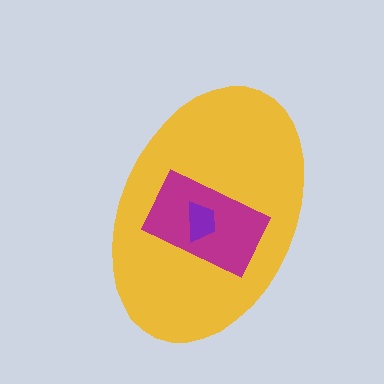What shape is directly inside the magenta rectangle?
The purple trapezoid.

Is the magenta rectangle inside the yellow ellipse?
Yes.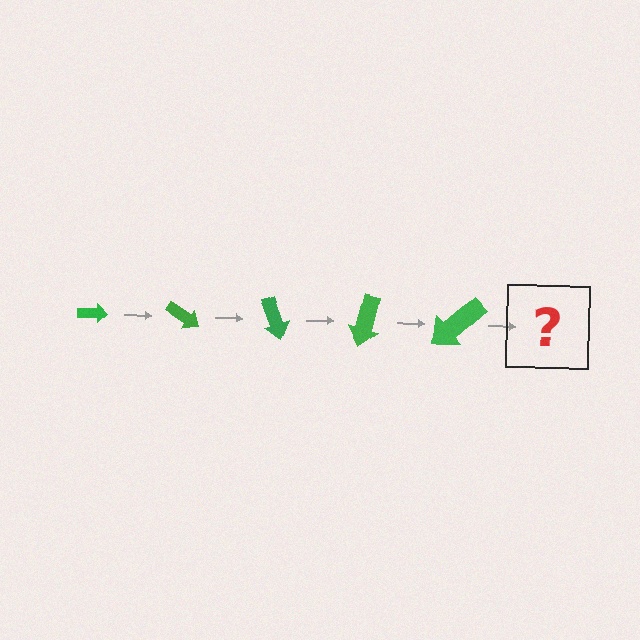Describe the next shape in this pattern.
It should be an arrow, larger than the previous one and rotated 175 degrees from the start.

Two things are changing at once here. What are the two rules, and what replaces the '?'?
The two rules are that the arrow grows larger each step and it rotates 35 degrees each step. The '?' should be an arrow, larger than the previous one and rotated 175 degrees from the start.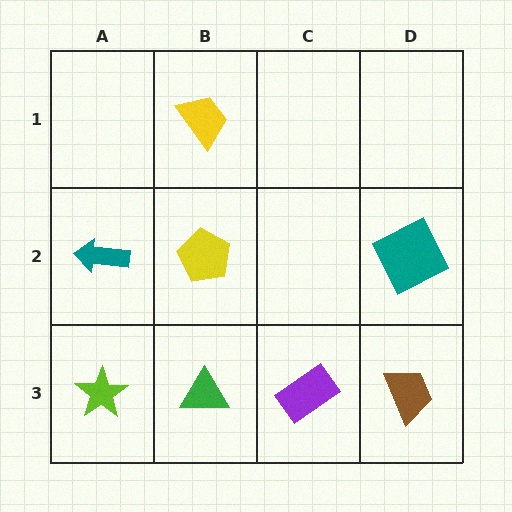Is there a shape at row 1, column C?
No, that cell is empty.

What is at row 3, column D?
A brown trapezoid.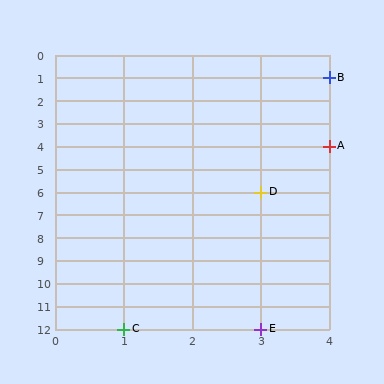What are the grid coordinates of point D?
Point D is at grid coordinates (3, 6).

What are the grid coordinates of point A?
Point A is at grid coordinates (4, 4).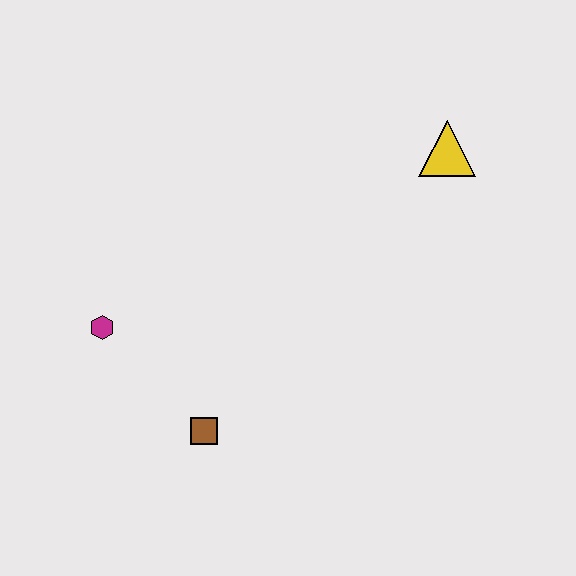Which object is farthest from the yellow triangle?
The magenta hexagon is farthest from the yellow triangle.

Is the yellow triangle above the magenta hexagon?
Yes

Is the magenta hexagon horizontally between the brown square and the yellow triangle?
No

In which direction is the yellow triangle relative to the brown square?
The yellow triangle is above the brown square.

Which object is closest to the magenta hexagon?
The brown square is closest to the magenta hexagon.